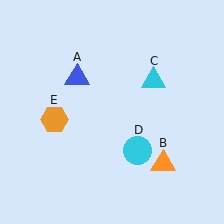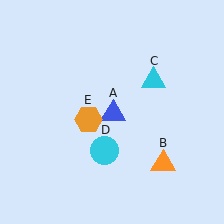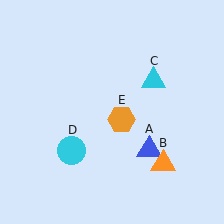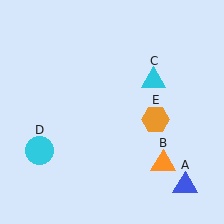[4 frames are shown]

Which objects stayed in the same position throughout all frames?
Orange triangle (object B) and cyan triangle (object C) remained stationary.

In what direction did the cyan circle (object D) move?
The cyan circle (object D) moved left.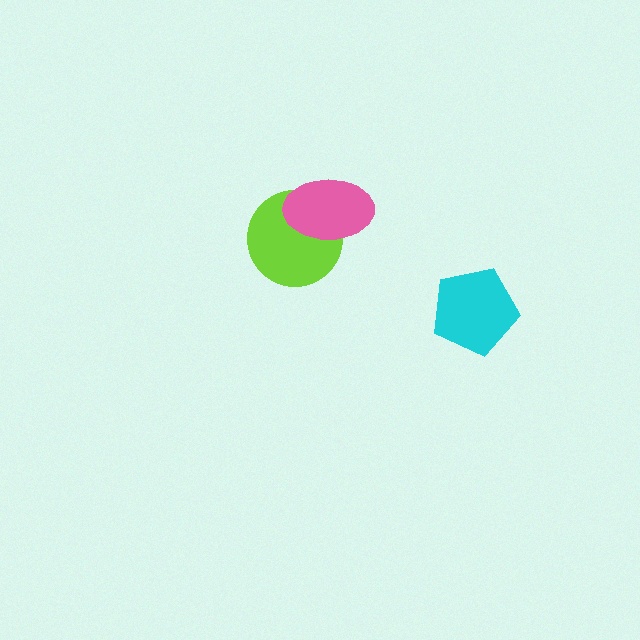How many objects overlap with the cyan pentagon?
0 objects overlap with the cyan pentagon.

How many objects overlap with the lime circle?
1 object overlaps with the lime circle.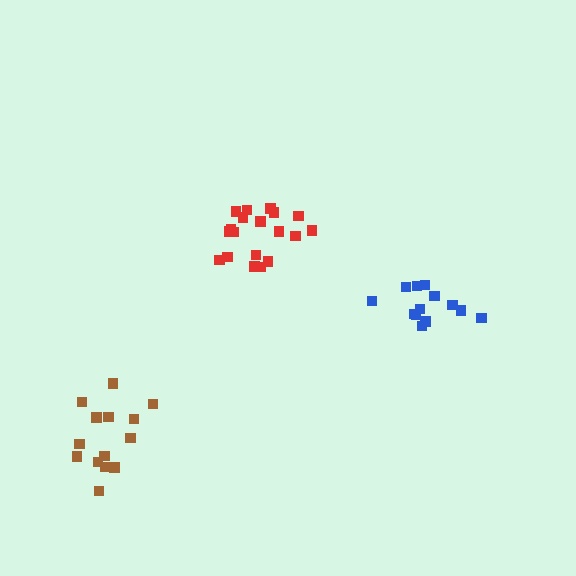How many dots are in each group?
Group 1: 13 dots, Group 2: 19 dots, Group 3: 14 dots (46 total).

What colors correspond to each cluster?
The clusters are colored: blue, red, brown.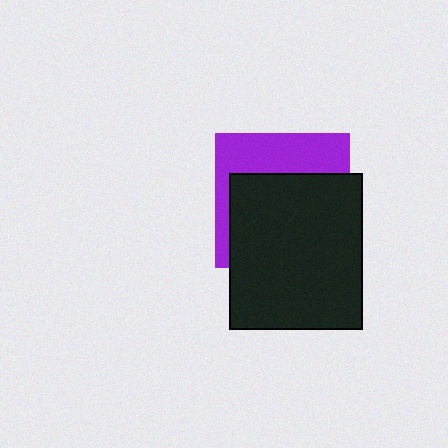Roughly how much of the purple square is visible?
A small part of it is visible (roughly 37%).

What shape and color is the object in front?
The object in front is a black rectangle.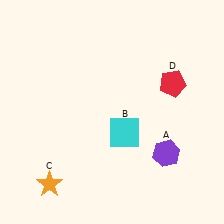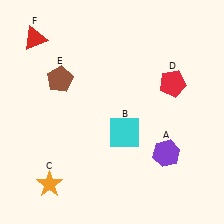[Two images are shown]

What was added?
A brown pentagon (E), a red triangle (F) were added in Image 2.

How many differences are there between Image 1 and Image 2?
There are 2 differences between the two images.